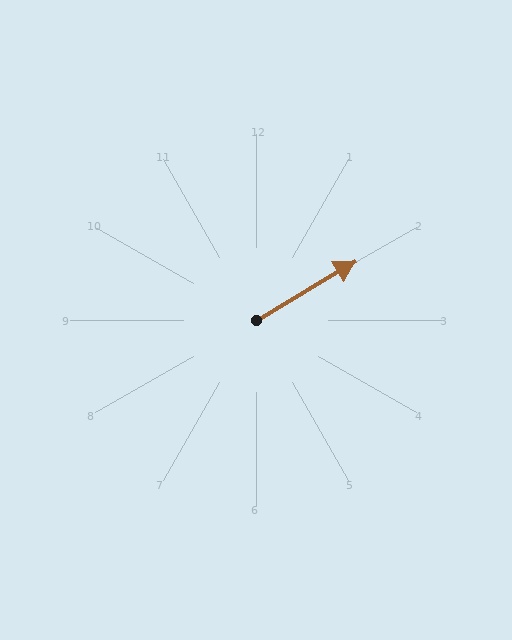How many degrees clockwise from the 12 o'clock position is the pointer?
Approximately 59 degrees.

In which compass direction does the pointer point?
Northeast.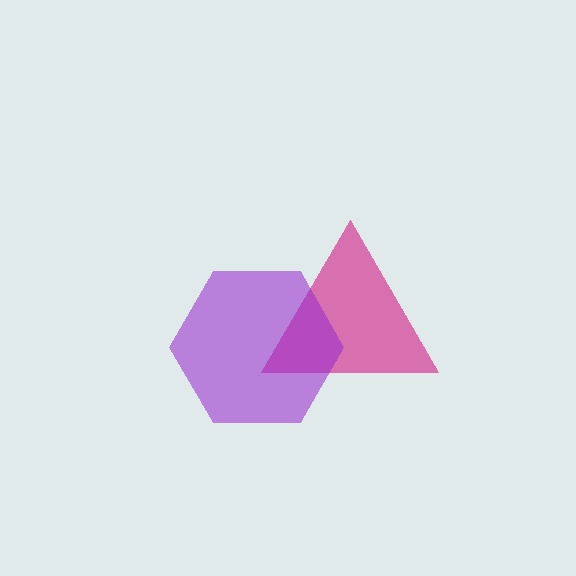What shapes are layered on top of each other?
The layered shapes are: a magenta triangle, a purple hexagon.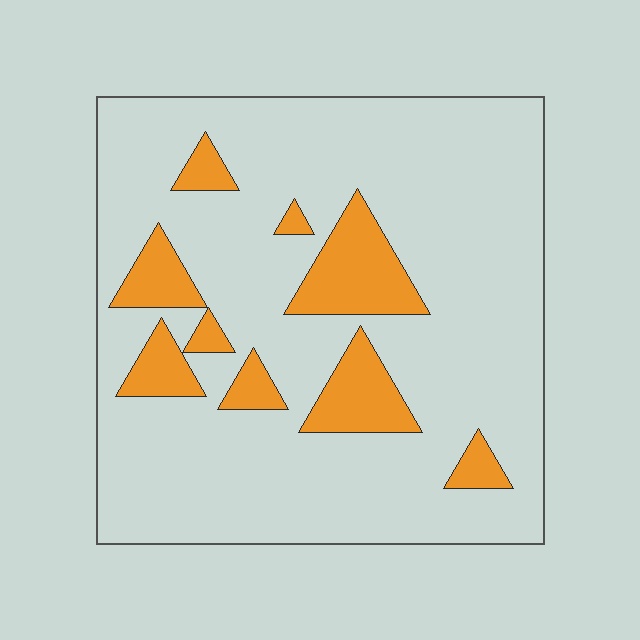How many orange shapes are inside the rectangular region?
9.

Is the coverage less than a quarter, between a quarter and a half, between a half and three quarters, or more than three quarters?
Less than a quarter.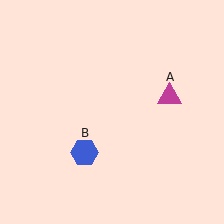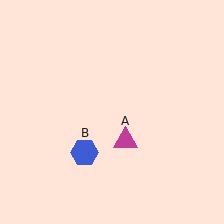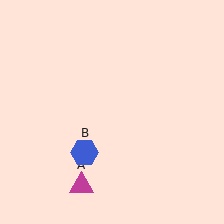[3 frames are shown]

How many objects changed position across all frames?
1 object changed position: magenta triangle (object A).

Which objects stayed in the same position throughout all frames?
Blue hexagon (object B) remained stationary.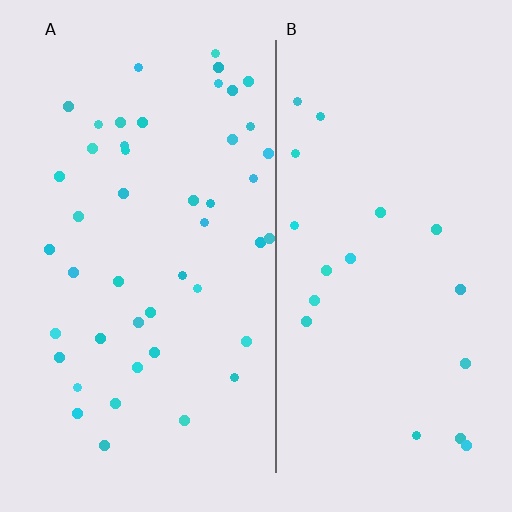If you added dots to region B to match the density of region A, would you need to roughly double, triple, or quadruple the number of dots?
Approximately double.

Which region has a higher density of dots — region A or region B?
A (the left).